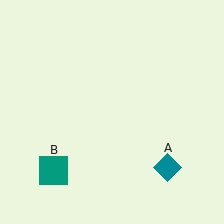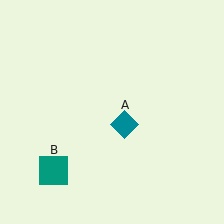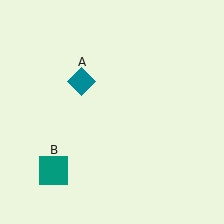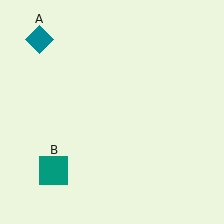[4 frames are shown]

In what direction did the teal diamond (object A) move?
The teal diamond (object A) moved up and to the left.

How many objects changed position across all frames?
1 object changed position: teal diamond (object A).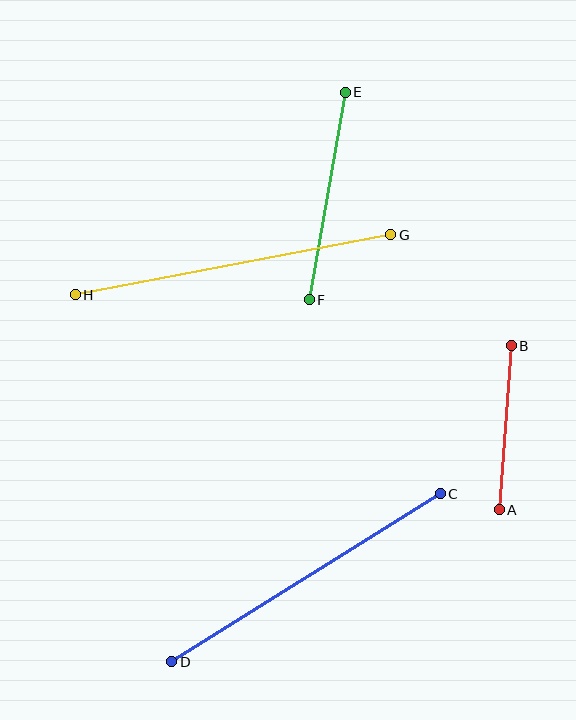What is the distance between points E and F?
The distance is approximately 210 pixels.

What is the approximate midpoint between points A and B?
The midpoint is at approximately (505, 428) pixels.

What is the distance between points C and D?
The distance is approximately 317 pixels.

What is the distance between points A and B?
The distance is approximately 165 pixels.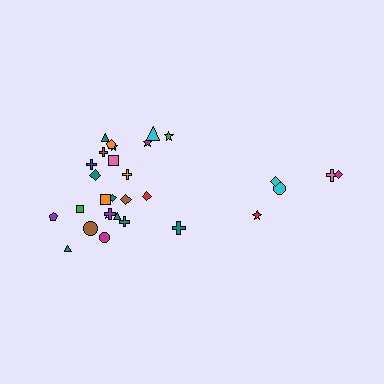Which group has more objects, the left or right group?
The left group.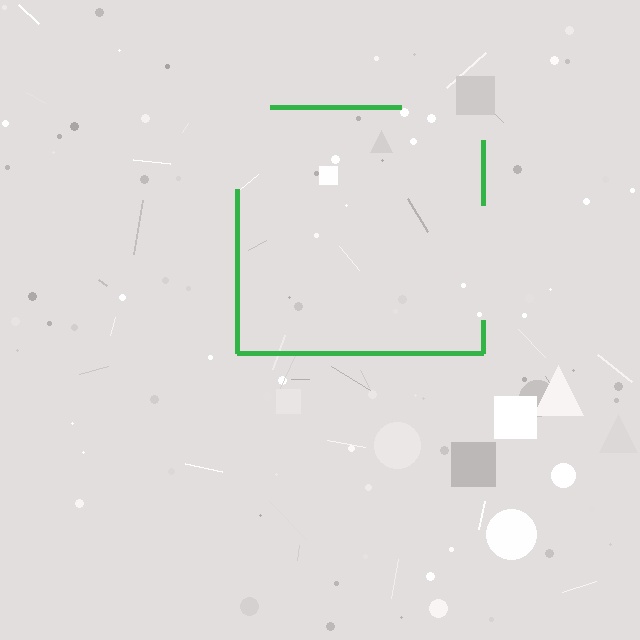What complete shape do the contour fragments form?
The contour fragments form a square.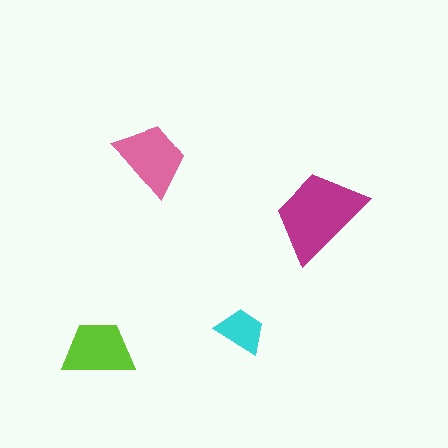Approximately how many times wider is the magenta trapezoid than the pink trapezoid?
About 1.5 times wider.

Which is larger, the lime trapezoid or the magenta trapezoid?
The magenta one.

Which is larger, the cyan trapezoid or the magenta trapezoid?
The magenta one.